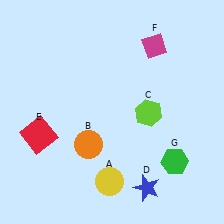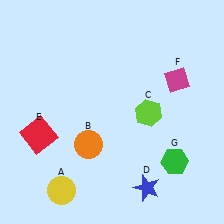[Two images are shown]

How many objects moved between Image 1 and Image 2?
2 objects moved between the two images.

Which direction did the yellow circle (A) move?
The yellow circle (A) moved left.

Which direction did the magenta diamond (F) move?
The magenta diamond (F) moved down.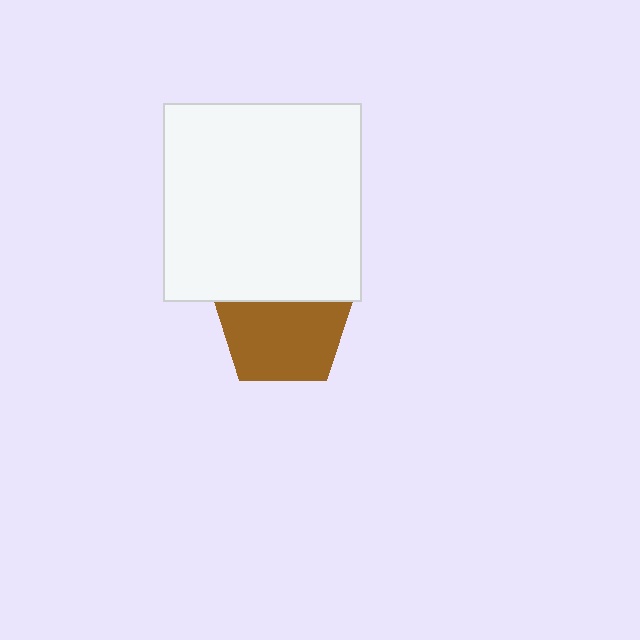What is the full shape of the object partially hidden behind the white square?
The partially hidden object is a brown pentagon.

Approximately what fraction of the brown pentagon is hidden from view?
Roughly 31% of the brown pentagon is hidden behind the white square.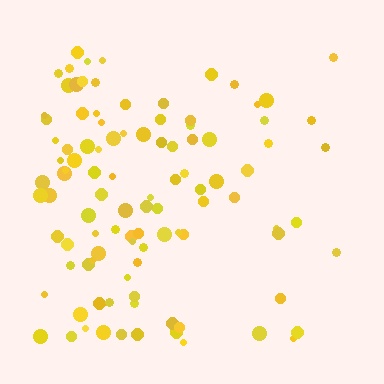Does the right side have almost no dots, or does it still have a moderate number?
Still a moderate number, just noticeably fewer than the left.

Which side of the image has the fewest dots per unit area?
The right.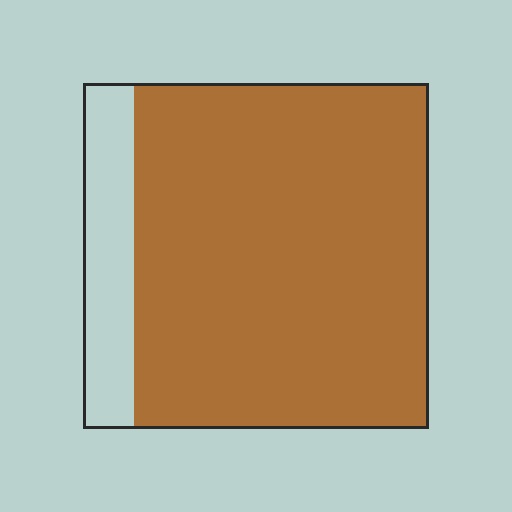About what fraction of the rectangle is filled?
About five sixths (5/6).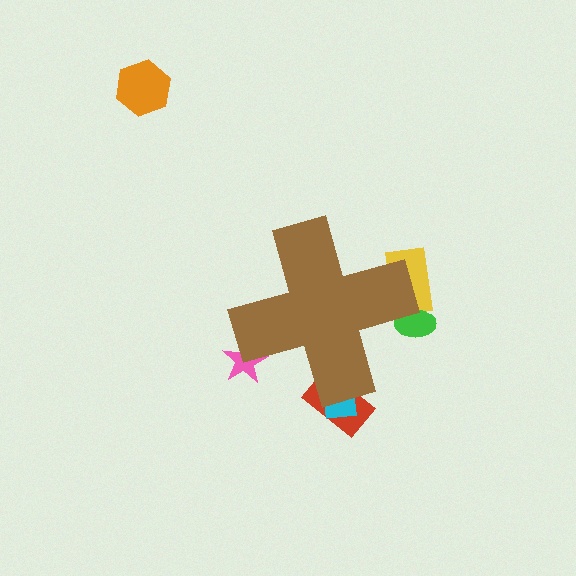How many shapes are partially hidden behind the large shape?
5 shapes are partially hidden.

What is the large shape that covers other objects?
A brown cross.